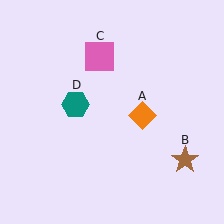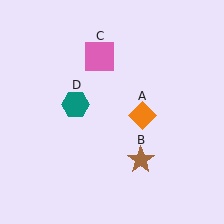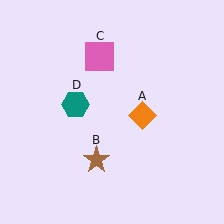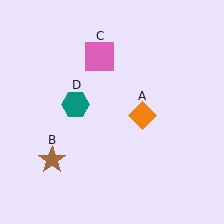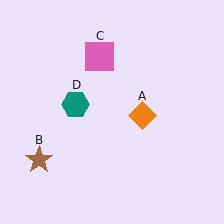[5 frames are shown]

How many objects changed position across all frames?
1 object changed position: brown star (object B).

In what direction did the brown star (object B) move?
The brown star (object B) moved left.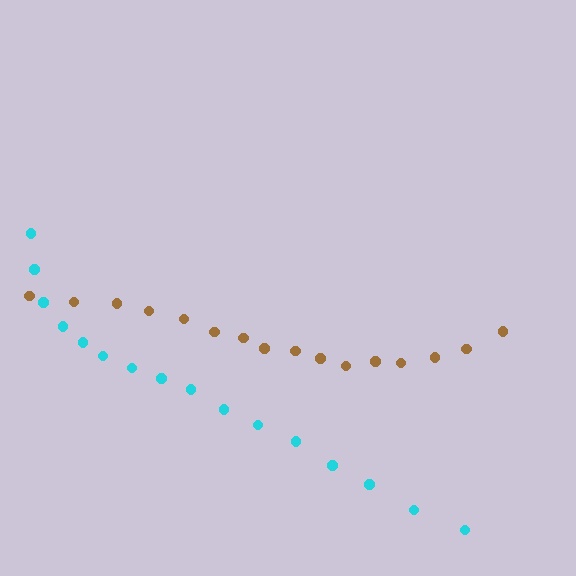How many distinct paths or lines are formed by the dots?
There are 2 distinct paths.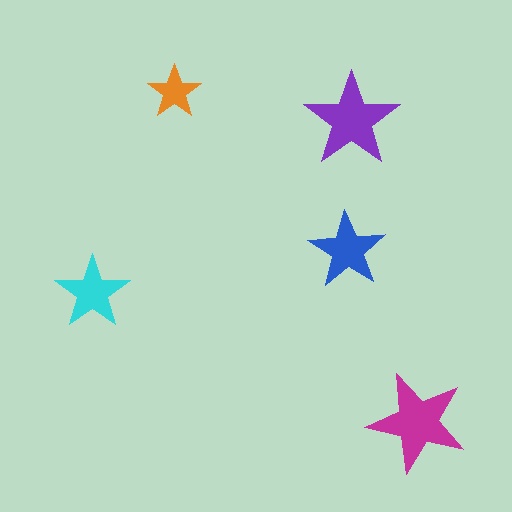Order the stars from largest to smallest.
the magenta one, the purple one, the blue one, the cyan one, the orange one.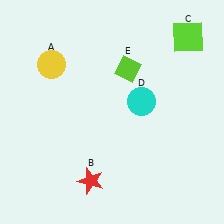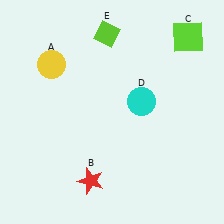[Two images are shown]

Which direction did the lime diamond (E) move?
The lime diamond (E) moved up.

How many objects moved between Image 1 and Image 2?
1 object moved between the two images.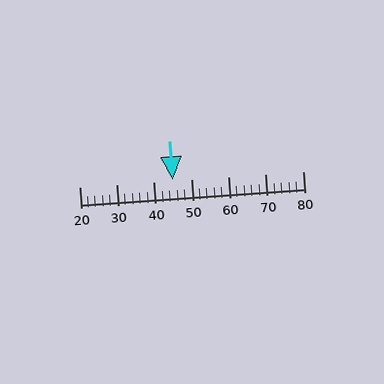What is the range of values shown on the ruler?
The ruler shows values from 20 to 80.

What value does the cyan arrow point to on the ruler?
The cyan arrow points to approximately 45.